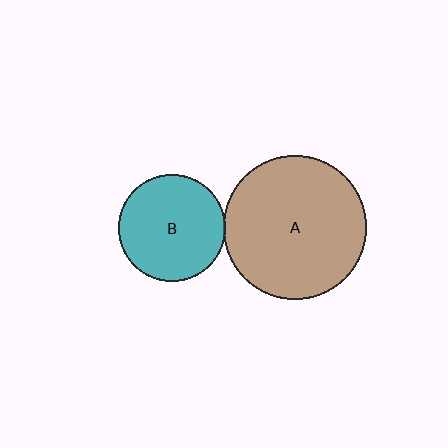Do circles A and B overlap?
Yes.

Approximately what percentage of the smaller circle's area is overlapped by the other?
Approximately 5%.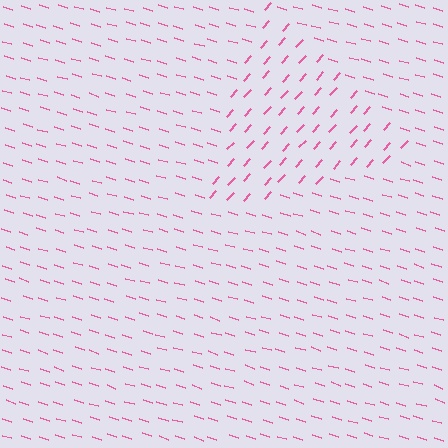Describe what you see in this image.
The image is filled with small pink line segments. A triangle region in the image has lines oriented differently from the surrounding lines, creating a visible texture boundary.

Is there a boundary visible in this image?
Yes, there is a texture boundary formed by a change in line orientation.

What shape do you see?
I see a triangle.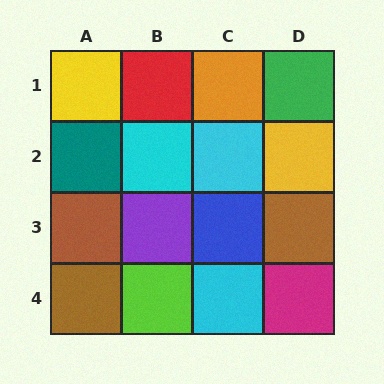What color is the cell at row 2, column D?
Yellow.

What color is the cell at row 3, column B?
Purple.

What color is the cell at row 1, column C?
Orange.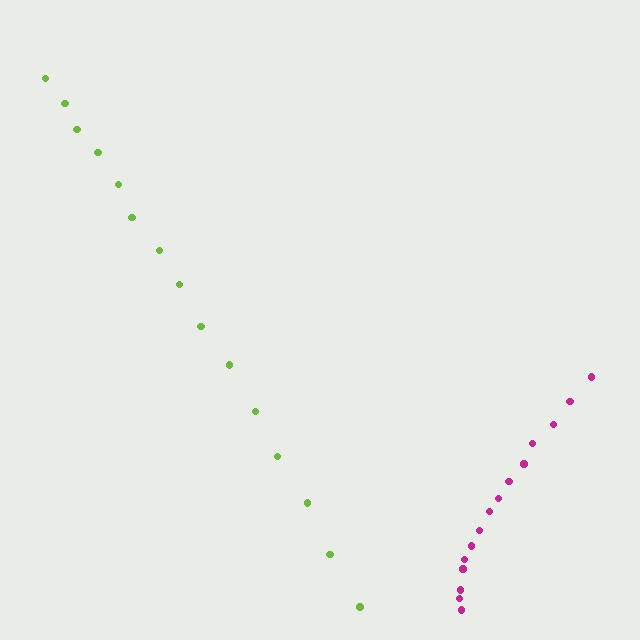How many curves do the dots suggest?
There are 2 distinct paths.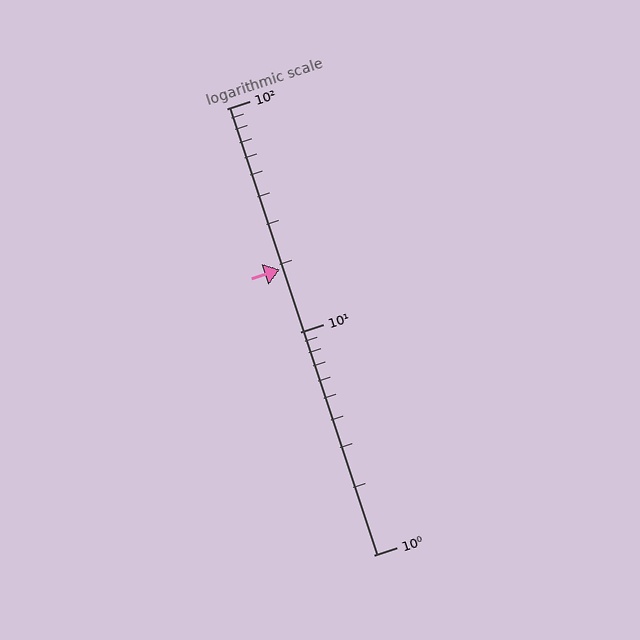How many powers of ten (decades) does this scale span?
The scale spans 2 decades, from 1 to 100.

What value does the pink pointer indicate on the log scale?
The pointer indicates approximately 19.